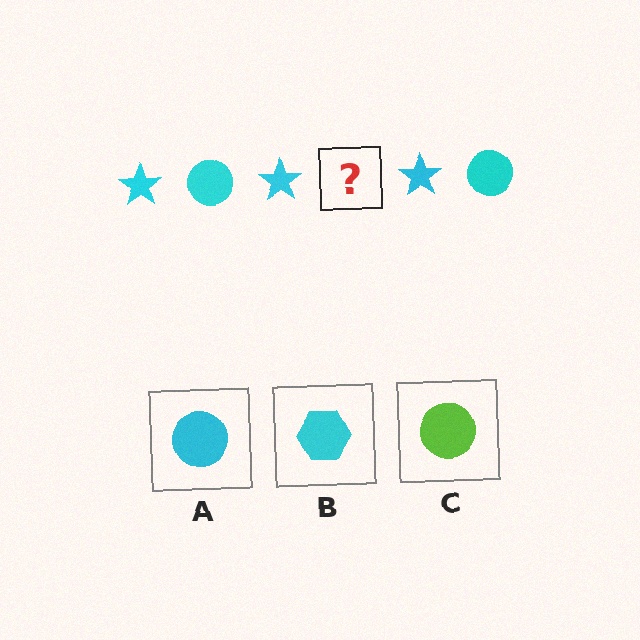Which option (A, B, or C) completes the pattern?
A.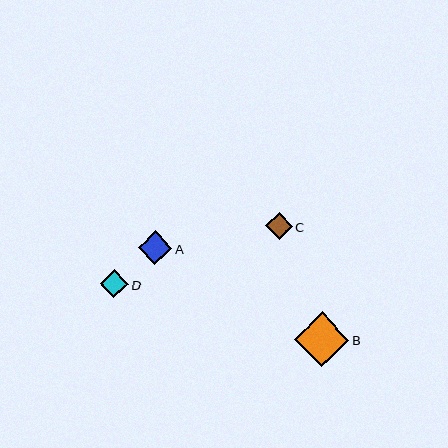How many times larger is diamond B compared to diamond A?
Diamond B is approximately 1.6 times the size of diamond A.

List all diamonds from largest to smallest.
From largest to smallest: B, A, D, C.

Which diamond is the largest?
Diamond B is the largest with a size of approximately 55 pixels.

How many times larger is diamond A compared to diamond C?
Diamond A is approximately 1.3 times the size of diamond C.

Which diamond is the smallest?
Diamond C is the smallest with a size of approximately 27 pixels.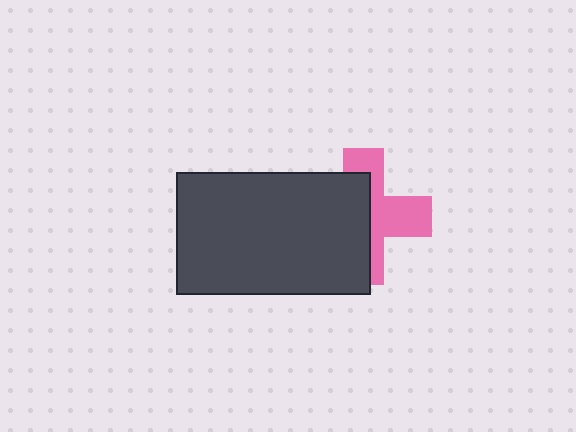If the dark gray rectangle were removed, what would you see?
You would see the complete pink cross.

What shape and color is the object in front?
The object in front is a dark gray rectangle.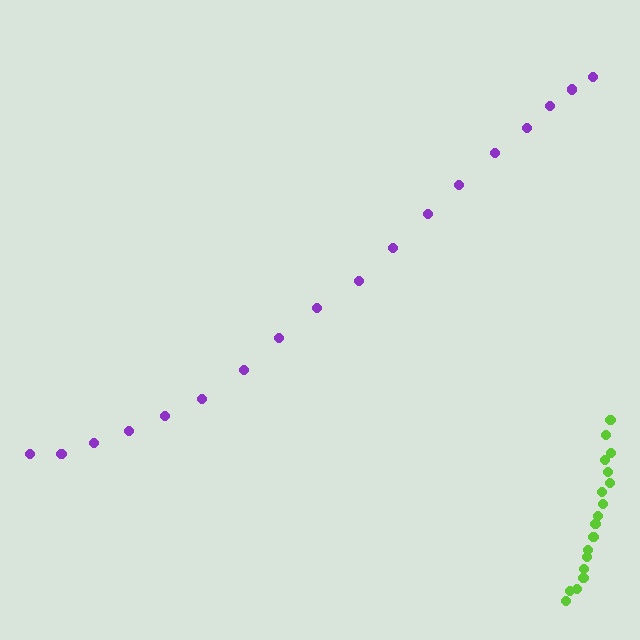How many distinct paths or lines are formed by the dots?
There are 2 distinct paths.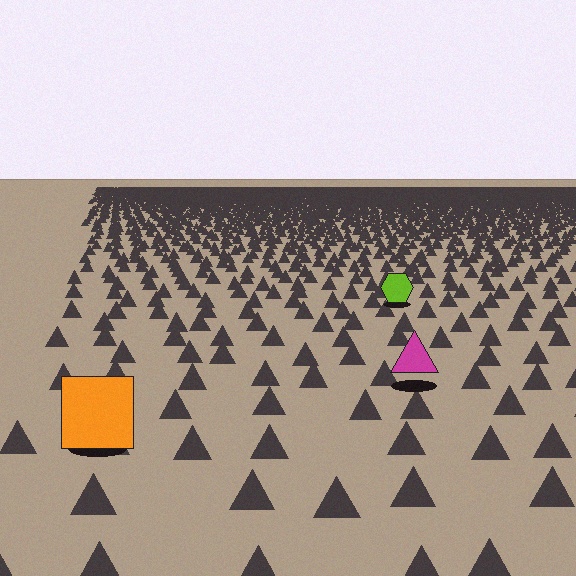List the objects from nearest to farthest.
From nearest to farthest: the orange square, the magenta triangle, the lime hexagon.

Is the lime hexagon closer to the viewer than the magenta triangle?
No. The magenta triangle is closer — you can tell from the texture gradient: the ground texture is coarser near it.